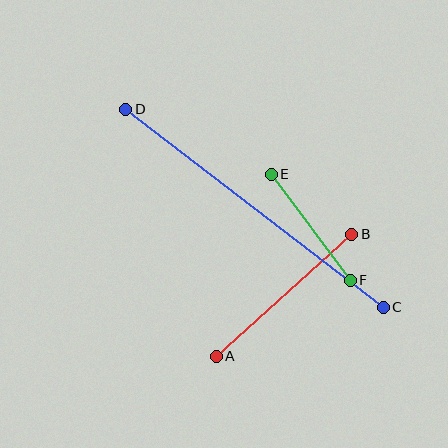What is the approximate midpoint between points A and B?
The midpoint is at approximately (284, 295) pixels.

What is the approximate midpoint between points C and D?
The midpoint is at approximately (254, 208) pixels.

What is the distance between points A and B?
The distance is approximately 182 pixels.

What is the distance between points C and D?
The distance is approximately 325 pixels.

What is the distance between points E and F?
The distance is approximately 132 pixels.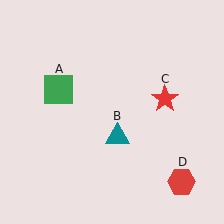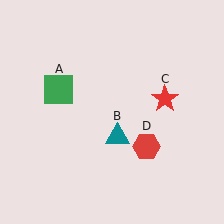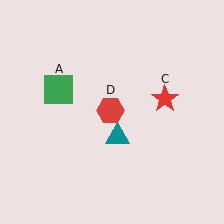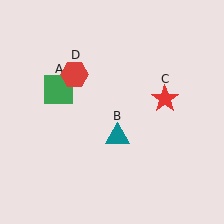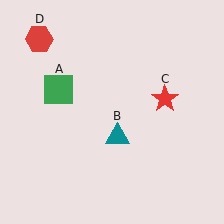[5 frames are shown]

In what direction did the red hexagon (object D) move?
The red hexagon (object D) moved up and to the left.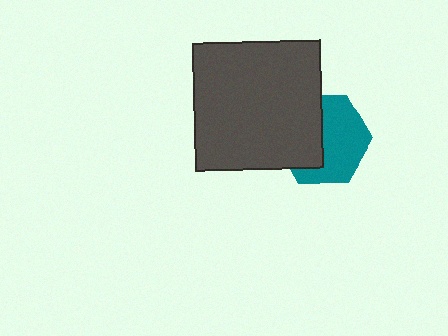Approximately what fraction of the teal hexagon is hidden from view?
Roughly 44% of the teal hexagon is hidden behind the dark gray square.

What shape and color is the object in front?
The object in front is a dark gray square.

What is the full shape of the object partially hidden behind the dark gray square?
The partially hidden object is a teal hexagon.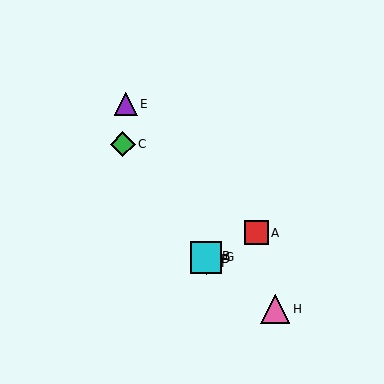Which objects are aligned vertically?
Objects B, D, F, G are aligned vertically.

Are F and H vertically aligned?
No, F is at x≈206 and H is at x≈275.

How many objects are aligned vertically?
4 objects (B, D, F, G) are aligned vertically.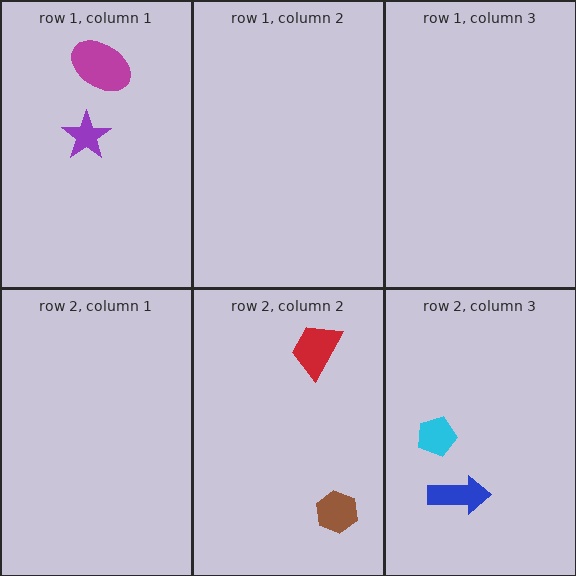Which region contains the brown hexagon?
The row 2, column 2 region.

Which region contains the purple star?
The row 1, column 1 region.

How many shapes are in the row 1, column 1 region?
2.